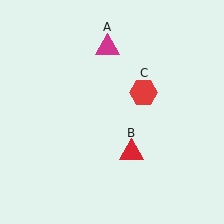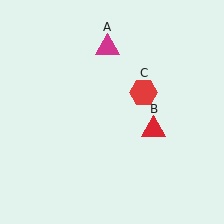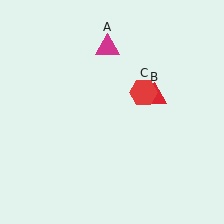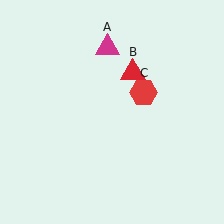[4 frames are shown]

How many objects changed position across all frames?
1 object changed position: red triangle (object B).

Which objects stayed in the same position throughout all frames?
Magenta triangle (object A) and red hexagon (object C) remained stationary.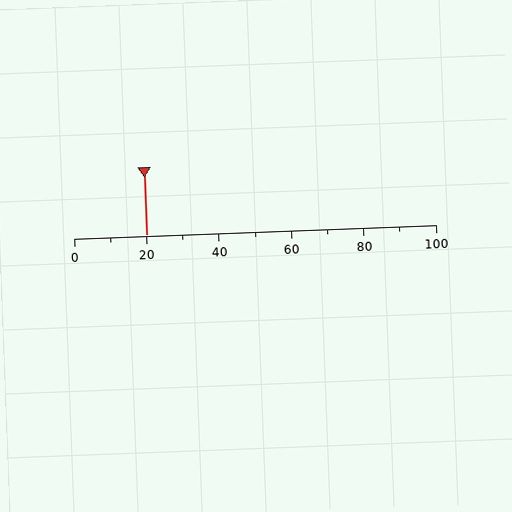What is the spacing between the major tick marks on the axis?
The major ticks are spaced 20 apart.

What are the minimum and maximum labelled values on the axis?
The axis runs from 0 to 100.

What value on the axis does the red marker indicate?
The marker indicates approximately 20.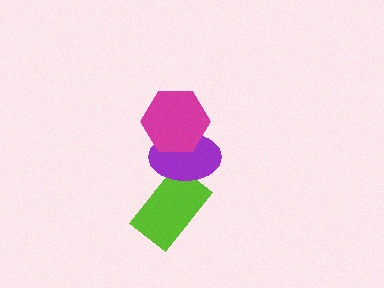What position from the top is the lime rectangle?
The lime rectangle is 3rd from the top.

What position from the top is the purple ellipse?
The purple ellipse is 2nd from the top.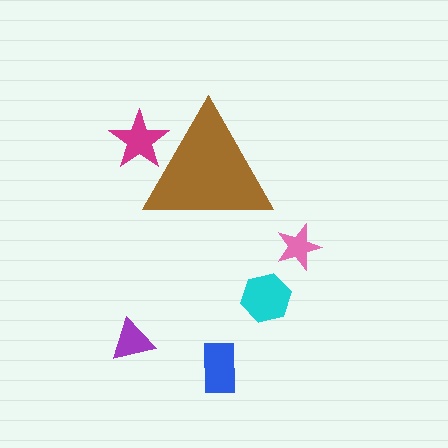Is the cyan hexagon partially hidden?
No, the cyan hexagon is fully visible.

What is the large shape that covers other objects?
A brown triangle.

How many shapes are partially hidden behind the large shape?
1 shape is partially hidden.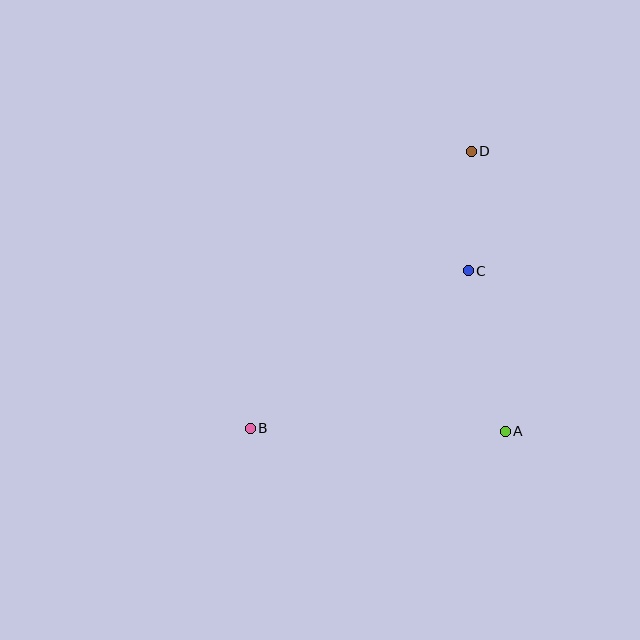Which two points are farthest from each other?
Points B and D are farthest from each other.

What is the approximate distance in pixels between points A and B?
The distance between A and B is approximately 255 pixels.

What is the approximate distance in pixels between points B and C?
The distance between B and C is approximately 269 pixels.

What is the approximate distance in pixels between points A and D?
The distance between A and D is approximately 282 pixels.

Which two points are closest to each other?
Points C and D are closest to each other.